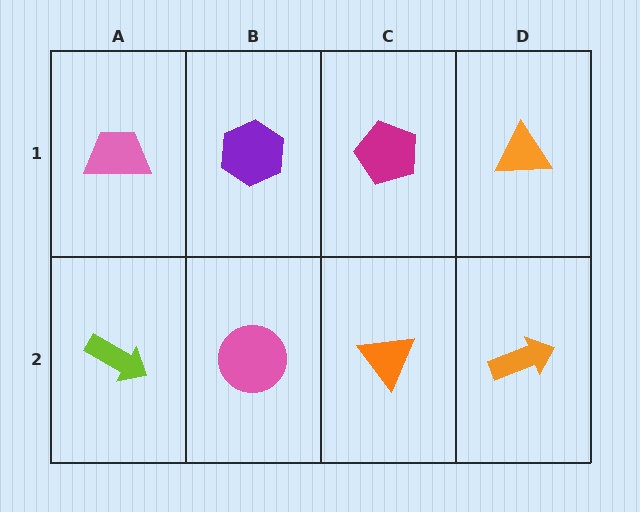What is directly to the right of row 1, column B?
A magenta pentagon.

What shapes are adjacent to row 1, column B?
A pink circle (row 2, column B), a pink trapezoid (row 1, column A), a magenta pentagon (row 1, column C).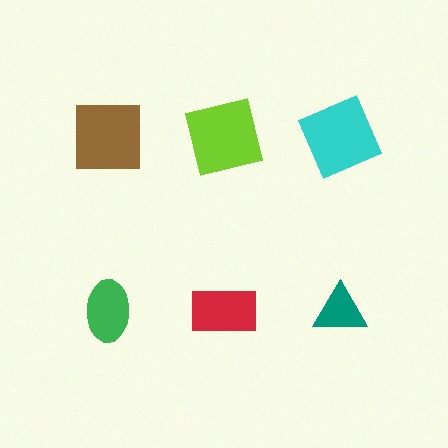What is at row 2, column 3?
A teal triangle.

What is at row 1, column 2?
A lime square.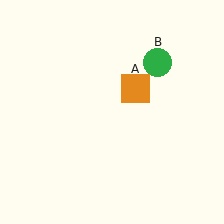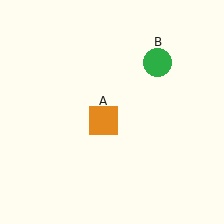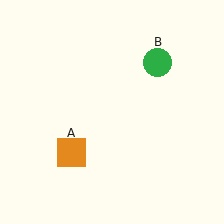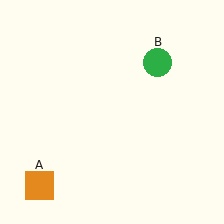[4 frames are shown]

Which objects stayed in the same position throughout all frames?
Green circle (object B) remained stationary.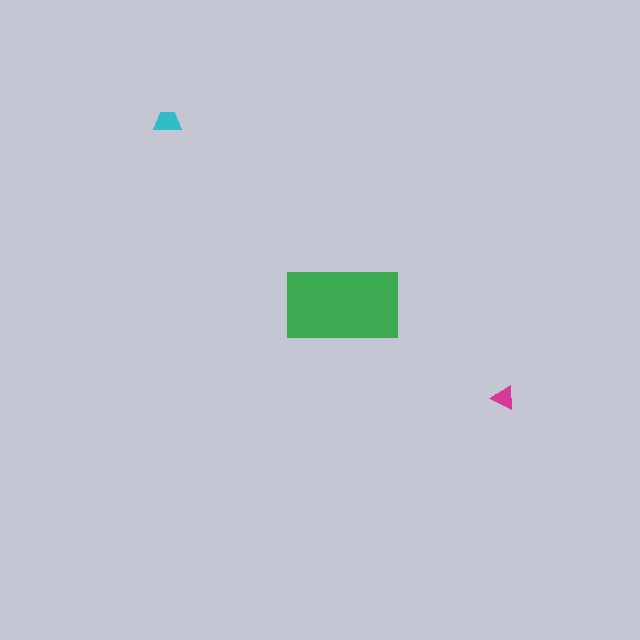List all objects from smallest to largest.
The magenta triangle, the cyan trapezoid, the green rectangle.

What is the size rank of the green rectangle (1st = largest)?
1st.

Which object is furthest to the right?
The magenta triangle is rightmost.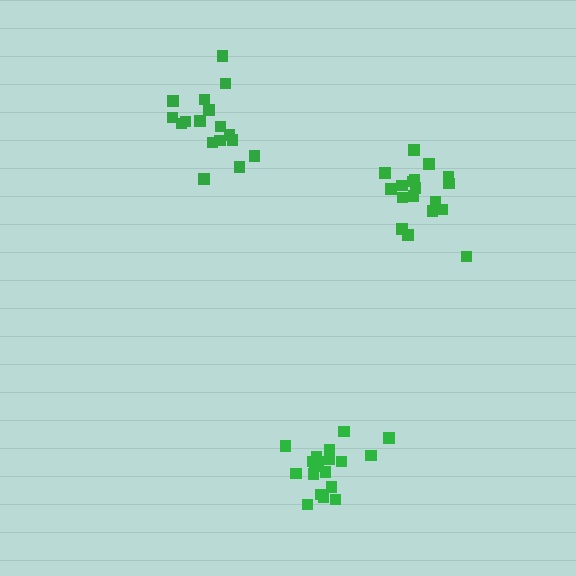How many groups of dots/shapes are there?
There are 3 groups.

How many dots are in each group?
Group 1: 18 dots, Group 2: 17 dots, Group 3: 19 dots (54 total).